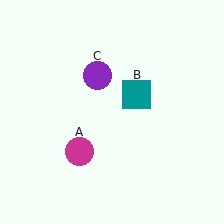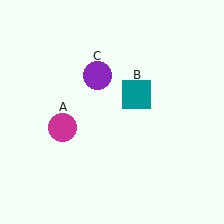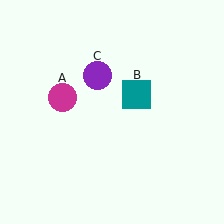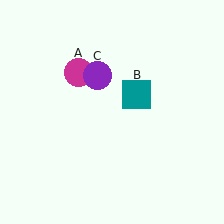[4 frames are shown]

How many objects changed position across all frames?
1 object changed position: magenta circle (object A).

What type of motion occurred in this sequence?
The magenta circle (object A) rotated clockwise around the center of the scene.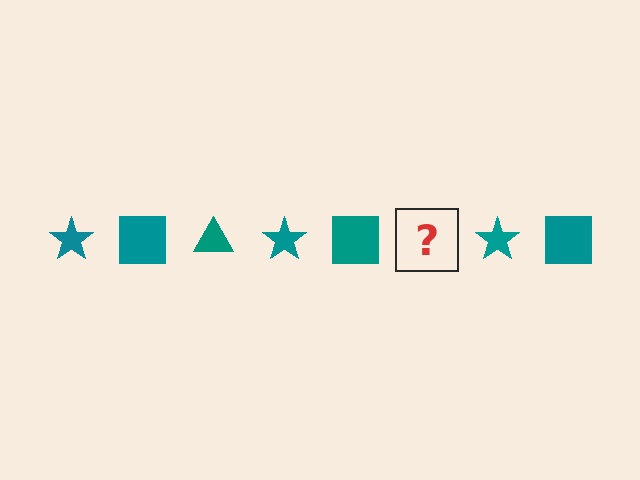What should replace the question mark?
The question mark should be replaced with a teal triangle.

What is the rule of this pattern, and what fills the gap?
The rule is that the pattern cycles through star, square, triangle shapes in teal. The gap should be filled with a teal triangle.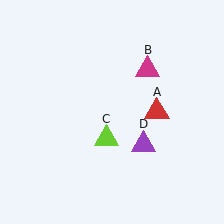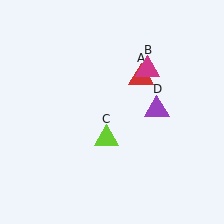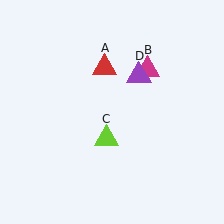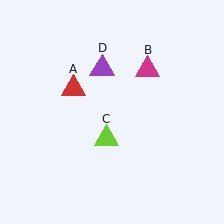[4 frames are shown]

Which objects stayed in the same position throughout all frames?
Magenta triangle (object B) and lime triangle (object C) remained stationary.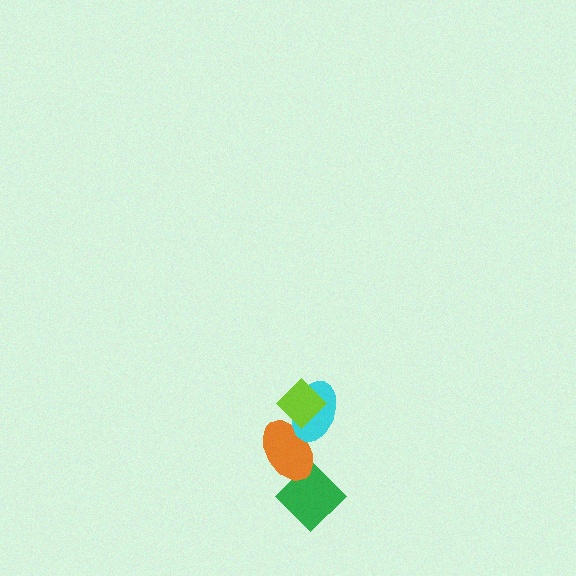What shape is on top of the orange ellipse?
The cyan ellipse is on top of the orange ellipse.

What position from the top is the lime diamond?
The lime diamond is 1st from the top.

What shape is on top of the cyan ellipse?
The lime diamond is on top of the cyan ellipse.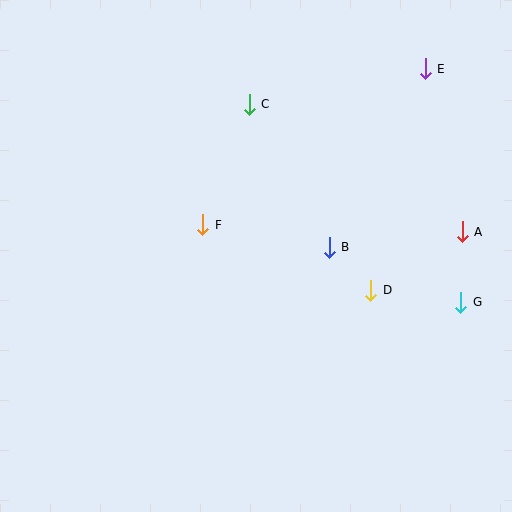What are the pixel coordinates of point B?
Point B is at (329, 247).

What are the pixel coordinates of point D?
Point D is at (371, 290).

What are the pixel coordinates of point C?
Point C is at (249, 104).